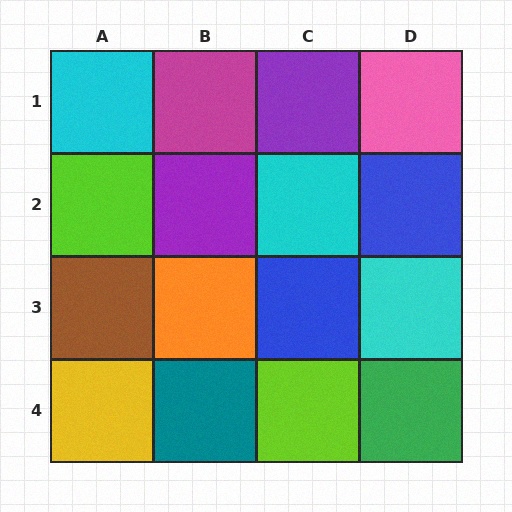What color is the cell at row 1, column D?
Pink.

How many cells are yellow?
1 cell is yellow.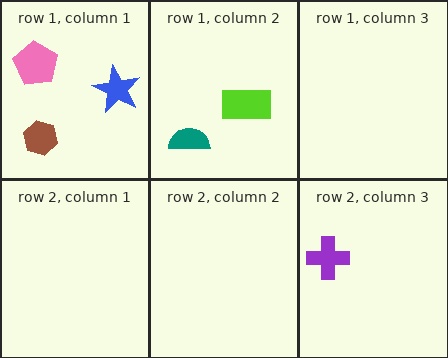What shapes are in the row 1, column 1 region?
The pink pentagon, the brown hexagon, the blue star.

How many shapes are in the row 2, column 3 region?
1.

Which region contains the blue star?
The row 1, column 1 region.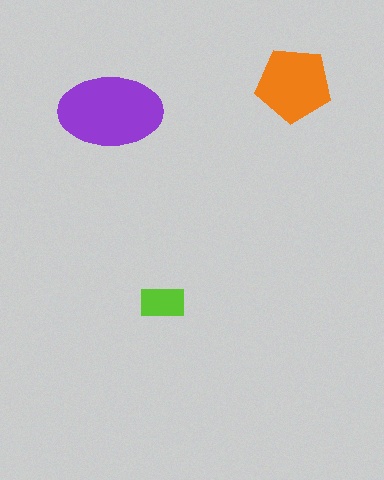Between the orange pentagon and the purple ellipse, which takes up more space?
The purple ellipse.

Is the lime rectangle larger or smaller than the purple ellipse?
Smaller.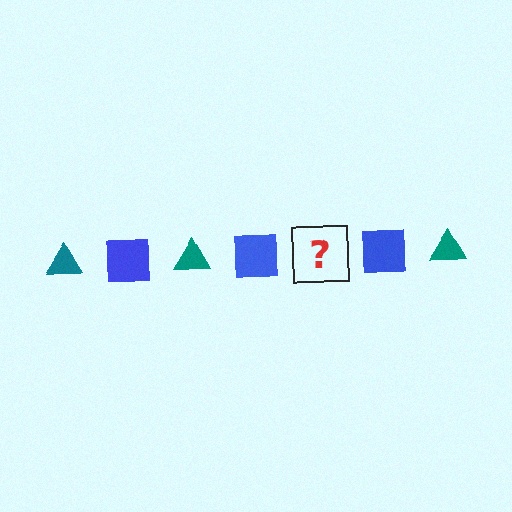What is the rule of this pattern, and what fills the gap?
The rule is that the pattern alternates between teal triangle and blue square. The gap should be filled with a teal triangle.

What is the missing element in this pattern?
The missing element is a teal triangle.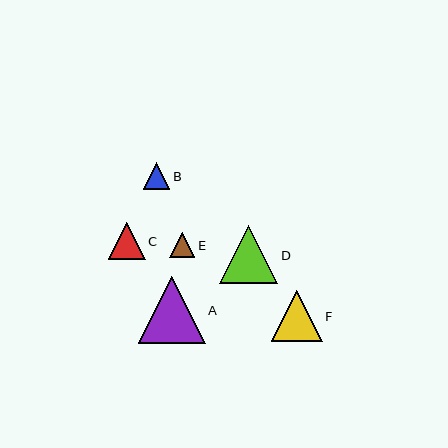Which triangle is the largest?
Triangle A is the largest with a size of approximately 67 pixels.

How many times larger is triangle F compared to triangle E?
Triangle F is approximately 2.0 times the size of triangle E.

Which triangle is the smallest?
Triangle E is the smallest with a size of approximately 25 pixels.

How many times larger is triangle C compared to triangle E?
Triangle C is approximately 1.5 times the size of triangle E.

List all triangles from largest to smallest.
From largest to smallest: A, D, F, C, B, E.